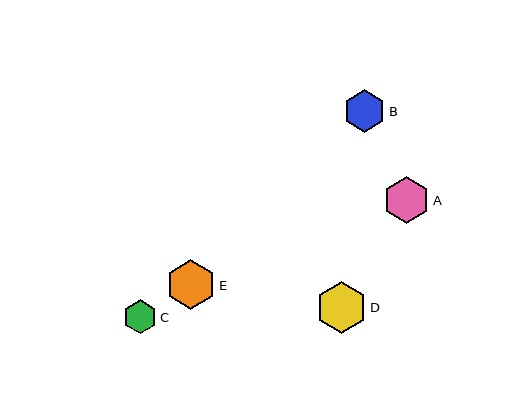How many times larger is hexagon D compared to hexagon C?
Hexagon D is approximately 1.5 times the size of hexagon C.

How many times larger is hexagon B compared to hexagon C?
Hexagon B is approximately 1.2 times the size of hexagon C.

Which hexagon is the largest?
Hexagon D is the largest with a size of approximately 51 pixels.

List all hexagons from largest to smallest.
From largest to smallest: D, E, A, B, C.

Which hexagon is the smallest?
Hexagon C is the smallest with a size of approximately 34 pixels.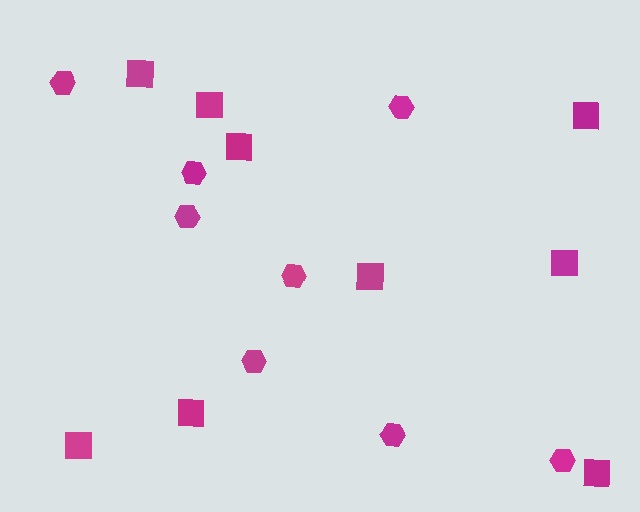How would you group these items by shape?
There are 2 groups: one group of squares (9) and one group of hexagons (8).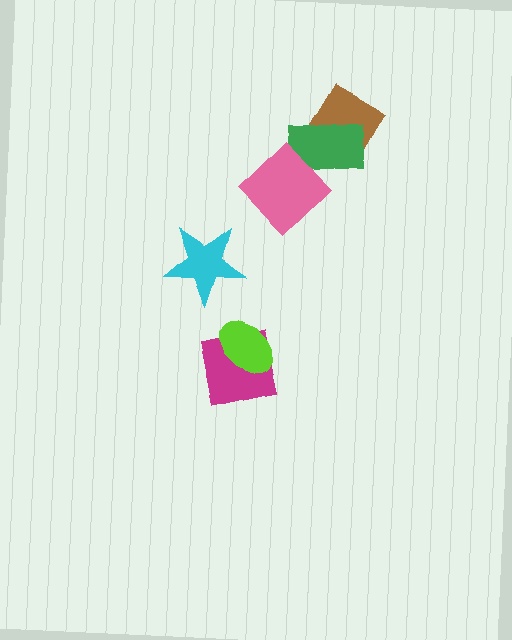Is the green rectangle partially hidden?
Yes, it is partially covered by another shape.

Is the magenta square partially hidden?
Yes, it is partially covered by another shape.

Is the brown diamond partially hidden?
Yes, it is partially covered by another shape.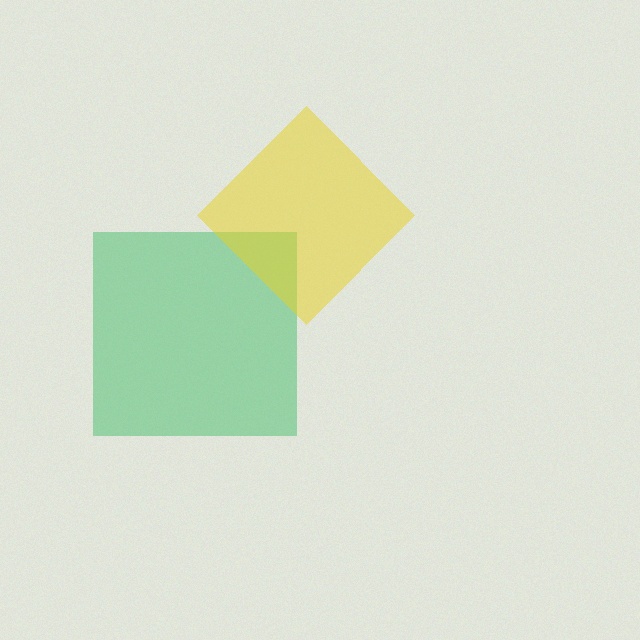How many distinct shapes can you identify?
There are 2 distinct shapes: a green square, a yellow diamond.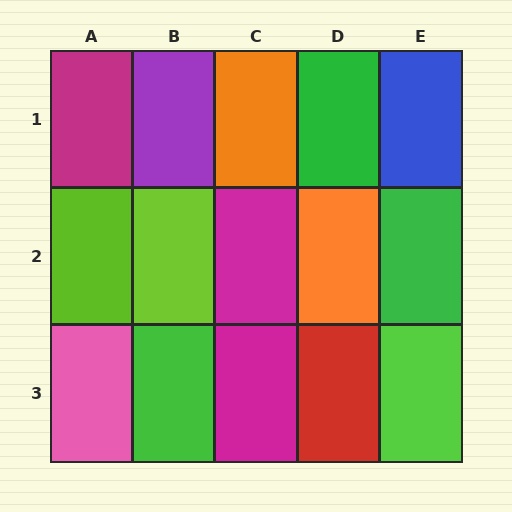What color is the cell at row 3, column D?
Red.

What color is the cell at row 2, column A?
Lime.